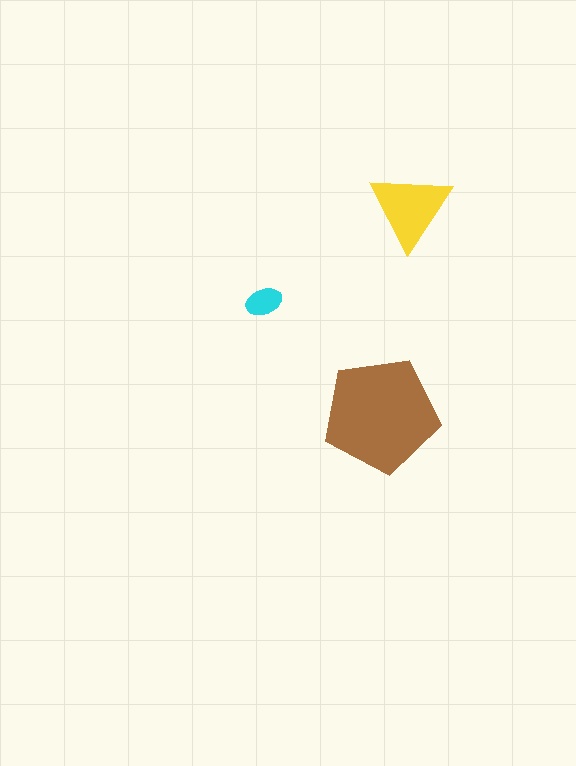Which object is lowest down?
The brown pentagon is bottommost.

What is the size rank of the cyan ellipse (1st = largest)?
3rd.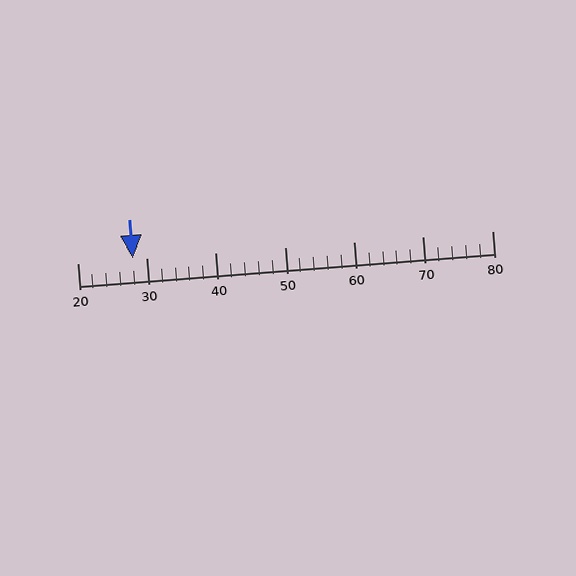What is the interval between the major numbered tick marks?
The major tick marks are spaced 10 units apart.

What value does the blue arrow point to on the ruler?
The blue arrow points to approximately 28.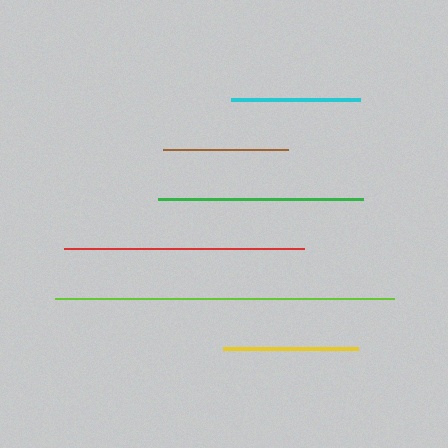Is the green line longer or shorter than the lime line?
The lime line is longer than the green line.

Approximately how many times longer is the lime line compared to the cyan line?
The lime line is approximately 2.6 times the length of the cyan line.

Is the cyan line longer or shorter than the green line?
The green line is longer than the cyan line.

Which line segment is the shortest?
The brown line is the shortest at approximately 125 pixels.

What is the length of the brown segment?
The brown segment is approximately 125 pixels long.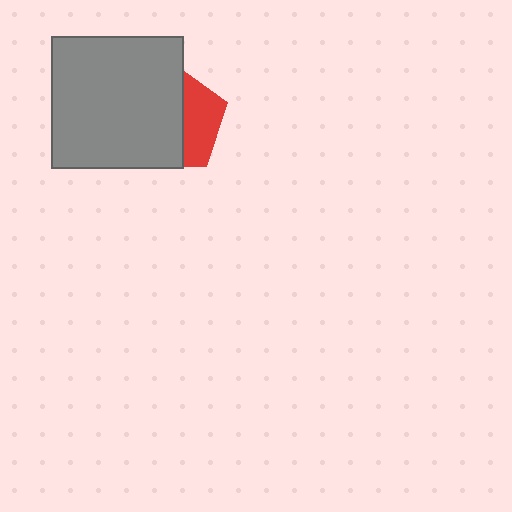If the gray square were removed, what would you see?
You would see the complete red pentagon.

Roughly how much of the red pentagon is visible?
A small part of it is visible (roughly 37%).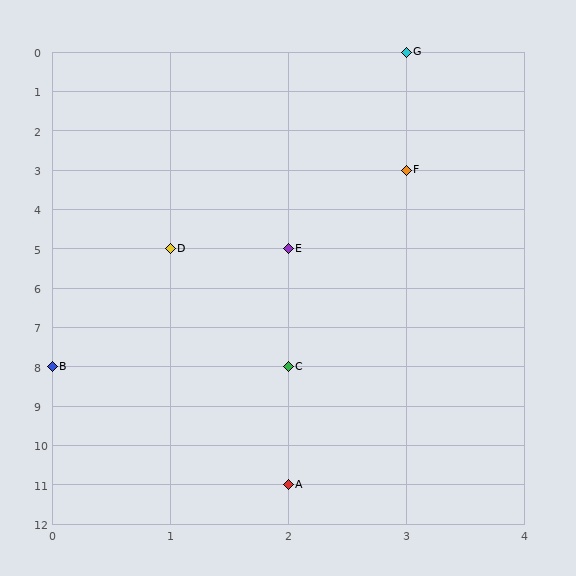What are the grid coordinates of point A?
Point A is at grid coordinates (2, 11).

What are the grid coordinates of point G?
Point G is at grid coordinates (3, 0).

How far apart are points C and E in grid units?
Points C and E are 3 rows apart.